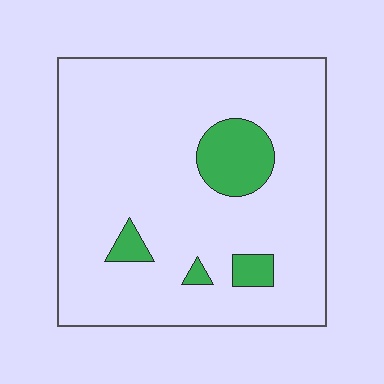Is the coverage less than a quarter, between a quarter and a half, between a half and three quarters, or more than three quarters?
Less than a quarter.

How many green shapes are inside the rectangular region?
4.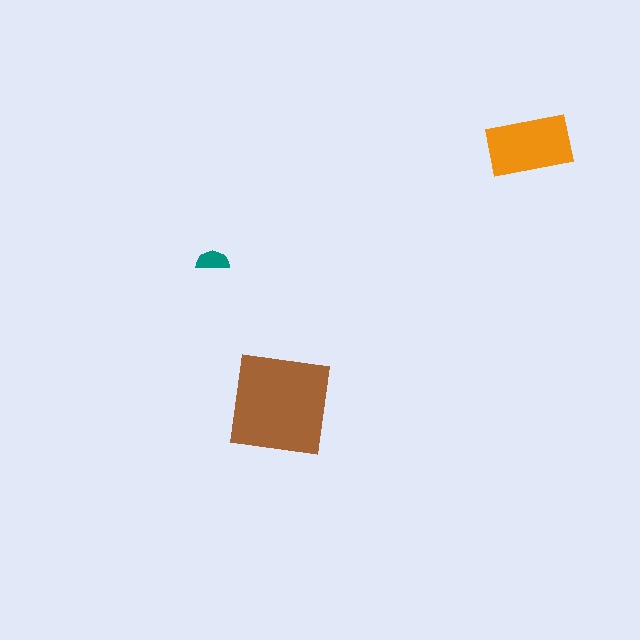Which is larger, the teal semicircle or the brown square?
The brown square.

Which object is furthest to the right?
The orange rectangle is rightmost.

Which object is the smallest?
The teal semicircle.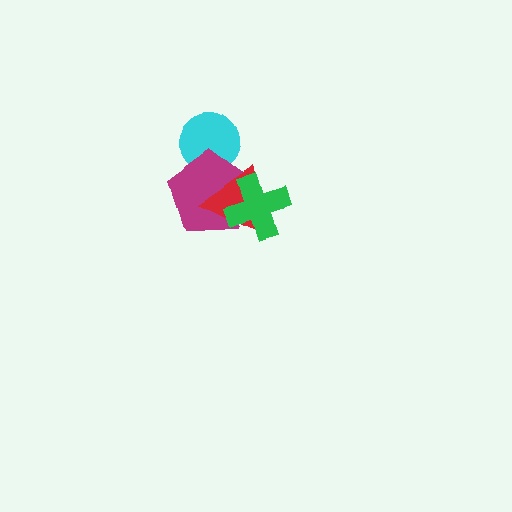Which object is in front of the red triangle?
The green cross is in front of the red triangle.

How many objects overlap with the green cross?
2 objects overlap with the green cross.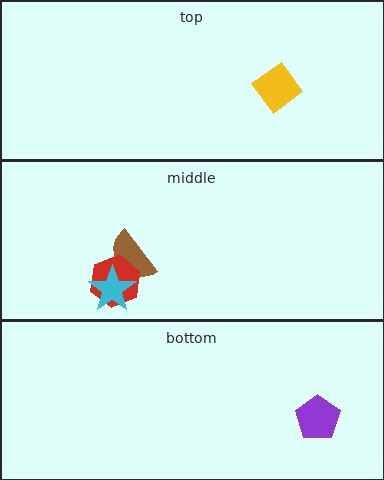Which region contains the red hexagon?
The middle region.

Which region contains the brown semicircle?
The middle region.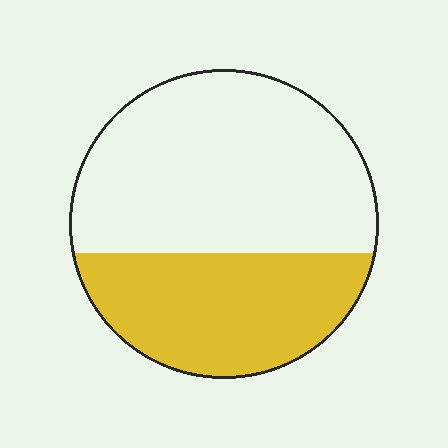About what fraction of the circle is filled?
About three eighths (3/8).